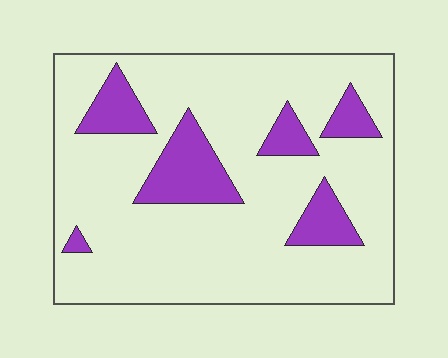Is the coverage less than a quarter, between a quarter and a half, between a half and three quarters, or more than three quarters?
Less than a quarter.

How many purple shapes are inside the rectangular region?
6.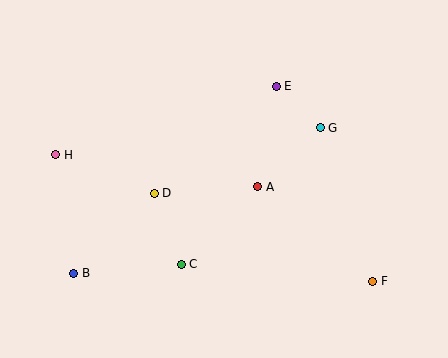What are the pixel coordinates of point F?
Point F is at (373, 281).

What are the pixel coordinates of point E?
Point E is at (276, 86).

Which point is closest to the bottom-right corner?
Point F is closest to the bottom-right corner.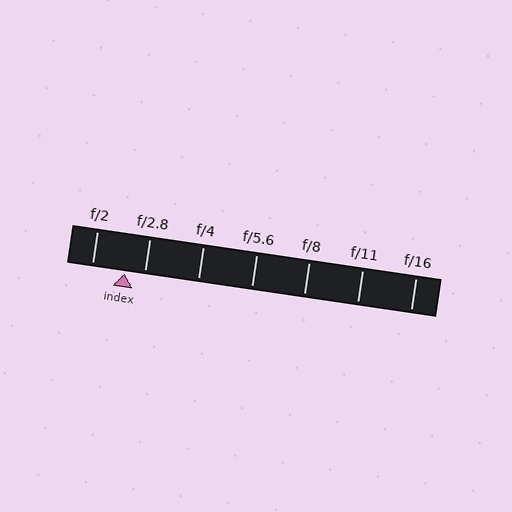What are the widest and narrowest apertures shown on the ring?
The widest aperture shown is f/2 and the narrowest is f/16.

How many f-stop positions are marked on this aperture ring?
There are 7 f-stop positions marked.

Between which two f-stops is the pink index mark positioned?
The index mark is between f/2 and f/2.8.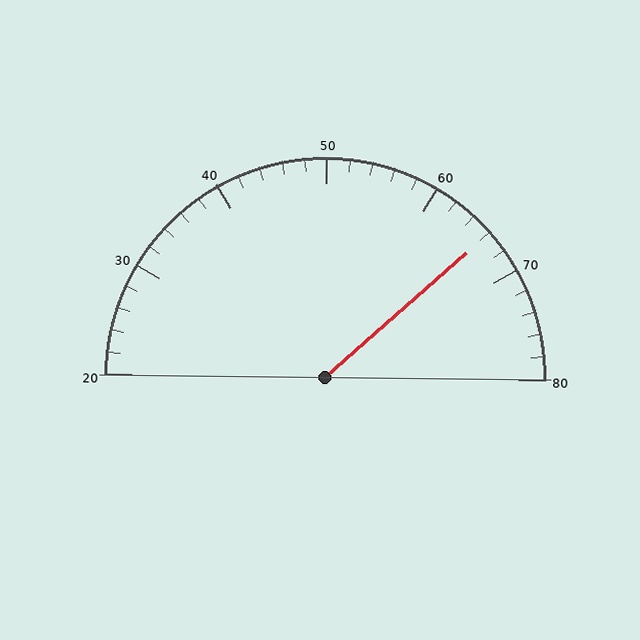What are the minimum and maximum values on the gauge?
The gauge ranges from 20 to 80.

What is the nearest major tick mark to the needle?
The nearest major tick mark is 70.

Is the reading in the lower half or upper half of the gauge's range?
The reading is in the upper half of the range (20 to 80).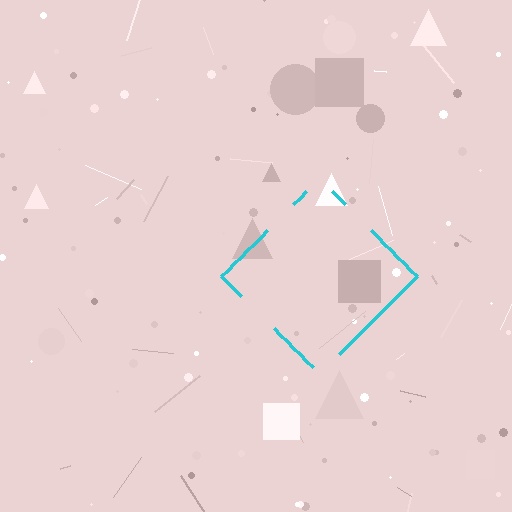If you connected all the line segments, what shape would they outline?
They would outline a diamond.